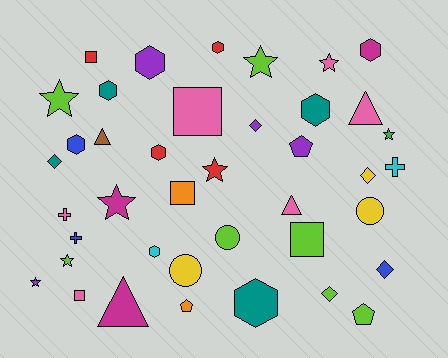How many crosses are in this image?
There are 3 crosses.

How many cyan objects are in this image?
There are 2 cyan objects.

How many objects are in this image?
There are 40 objects.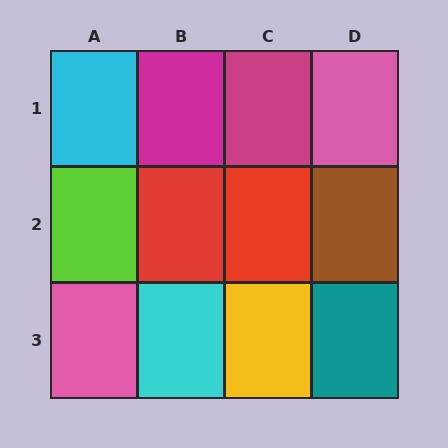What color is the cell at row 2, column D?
Brown.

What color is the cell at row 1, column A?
Cyan.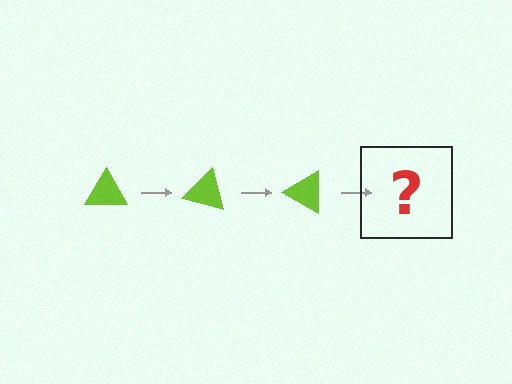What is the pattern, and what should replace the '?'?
The pattern is that the triangle rotates 15 degrees each step. The '?' should be a lime triangle rotated 45 degrees.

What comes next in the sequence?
The next element should be a lime triangle rotated 45 degrees.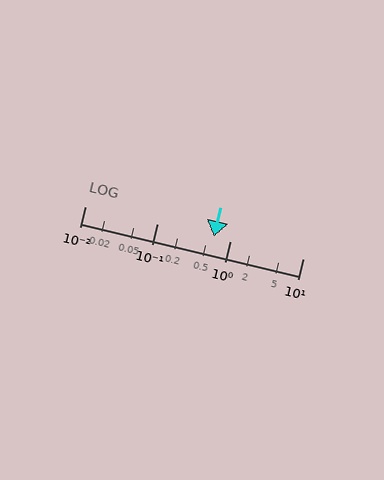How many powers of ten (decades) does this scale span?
The scale spans 3 decades, from 0.01 to 10.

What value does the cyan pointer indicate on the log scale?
The pointer indicates approximately 0.59.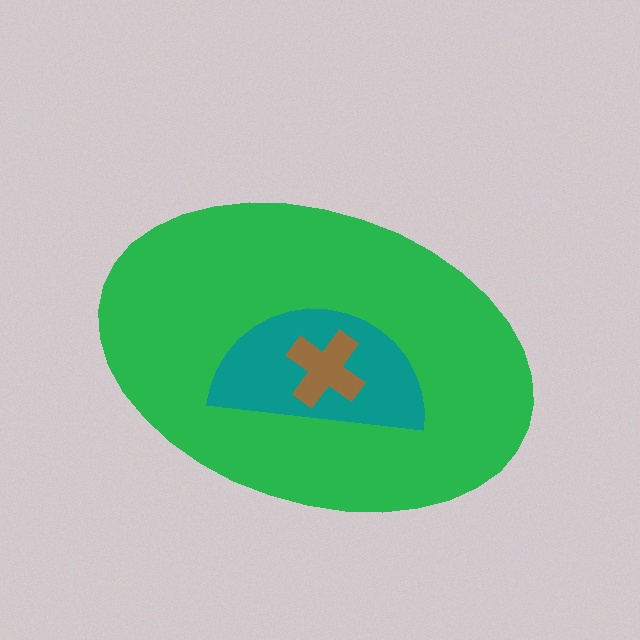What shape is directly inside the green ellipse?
The teal semicircle.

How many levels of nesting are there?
3.